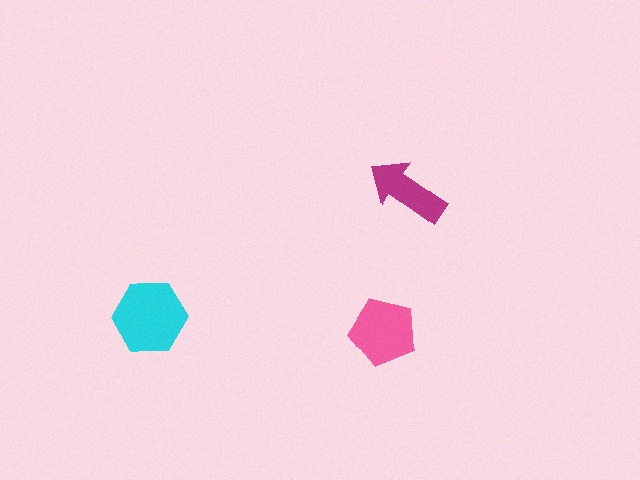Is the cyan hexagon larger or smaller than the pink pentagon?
Larger.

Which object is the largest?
The cyan hexagon.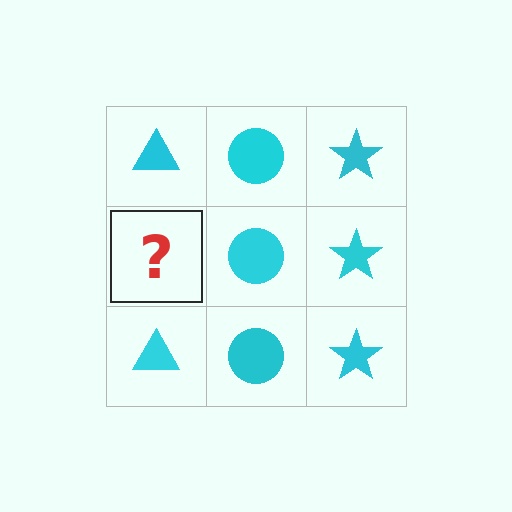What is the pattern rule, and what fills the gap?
The rule is that each column has a consistent shape. The gap should be filled with a cyan triangle.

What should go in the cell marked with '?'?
The missing cell should contain a cyan triangle.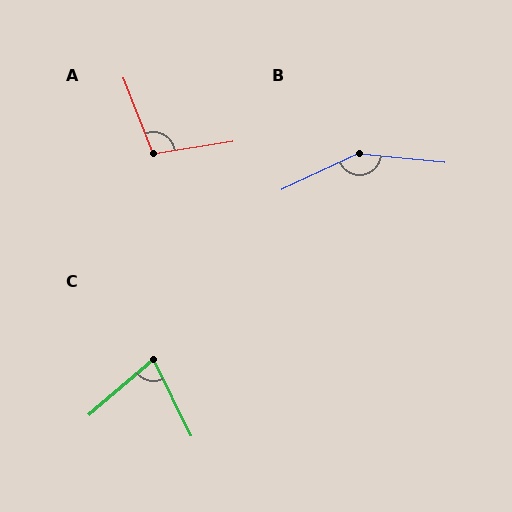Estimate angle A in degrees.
Approximately 102 degrees.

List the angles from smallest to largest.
C (76°), A (102°), B (149°).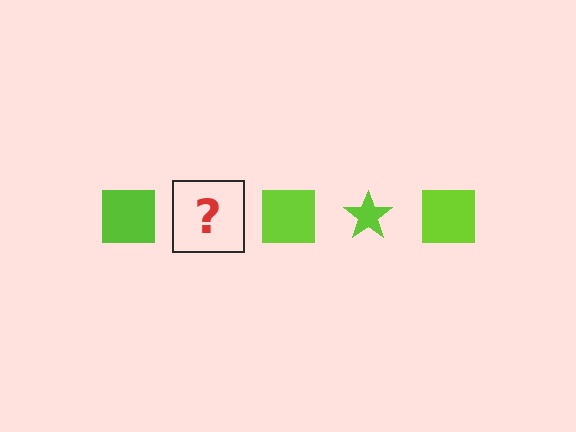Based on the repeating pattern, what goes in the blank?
The blank should be a lime star.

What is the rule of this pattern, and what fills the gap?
The rule is that the pattern cycles through square, star shapes in lime. The gap should be filled with a lime star.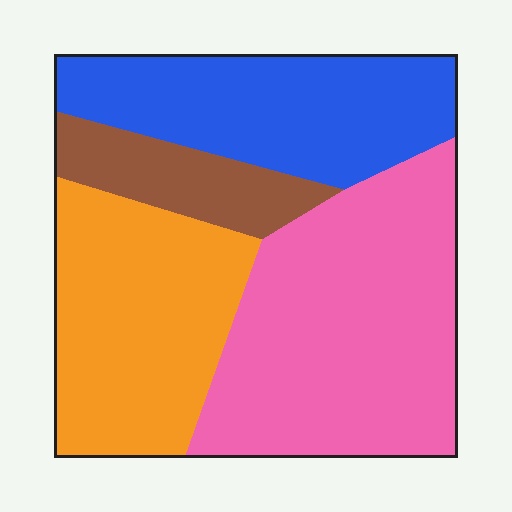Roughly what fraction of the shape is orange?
Orange takes up about one quarter (1/4) of the shape.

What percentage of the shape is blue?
Blue takes up less than a quarter of the shape.